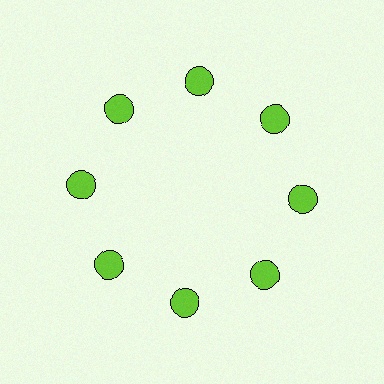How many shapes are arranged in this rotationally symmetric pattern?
There are 8 shapes, arranged in 8 groups of 1.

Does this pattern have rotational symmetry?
Yes, this pattern has 8-fold rotational symmetry. It looks the same after rotating 45 degrees around the center.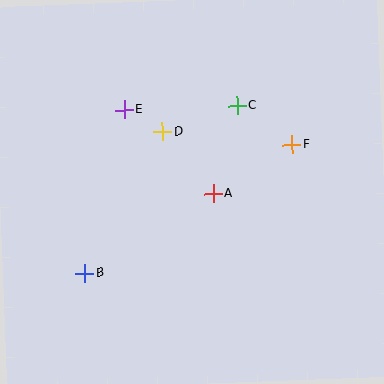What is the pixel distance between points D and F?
The distance between D and F is 130 pixels.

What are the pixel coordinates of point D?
Point D is at (162, 132).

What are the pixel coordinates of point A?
Point A is at (213, 194).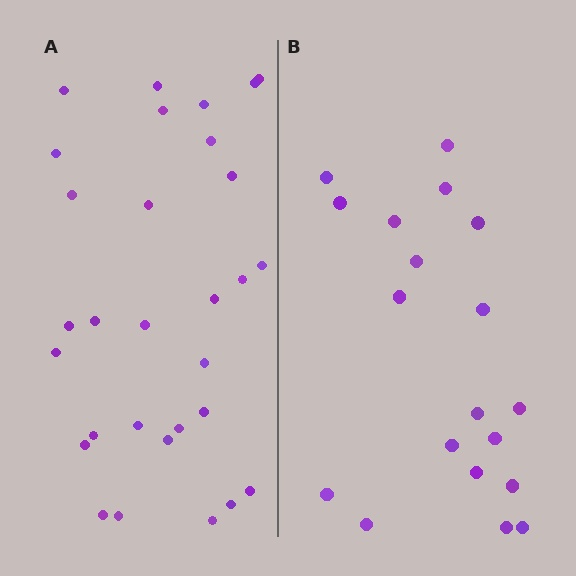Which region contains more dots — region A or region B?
Region A (the left region) has more dots.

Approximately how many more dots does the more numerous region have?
Region A has roughly 12 or so more dots than region B.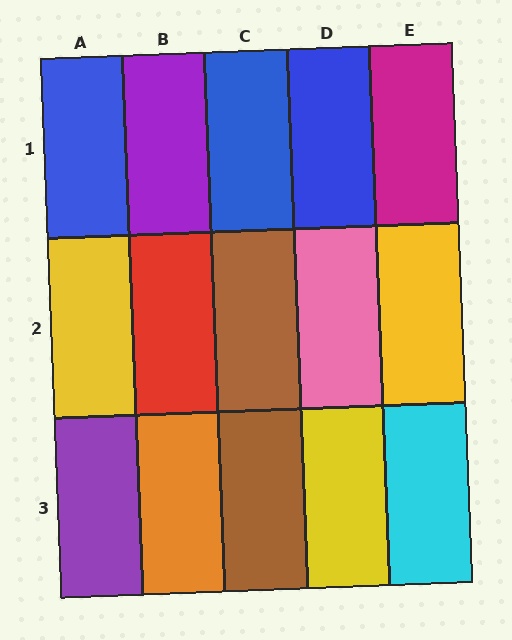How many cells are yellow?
3 cells are yellow.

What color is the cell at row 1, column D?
Blue.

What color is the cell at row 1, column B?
Purple.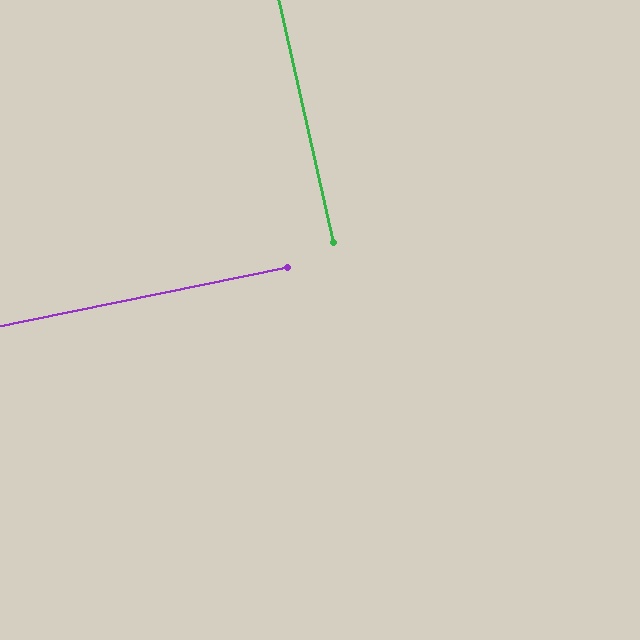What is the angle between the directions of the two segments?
Approximately 89 degrees.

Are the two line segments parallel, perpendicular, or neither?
Perpendicular — they meet at approximately 89°.